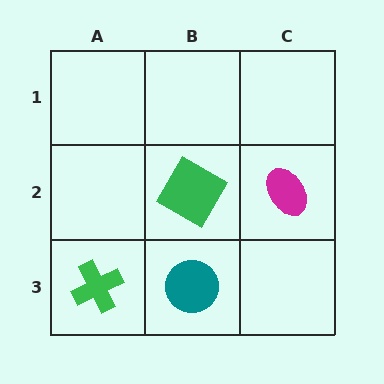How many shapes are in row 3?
2 shapes.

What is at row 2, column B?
A green diamond.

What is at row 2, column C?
A magenta ellipse.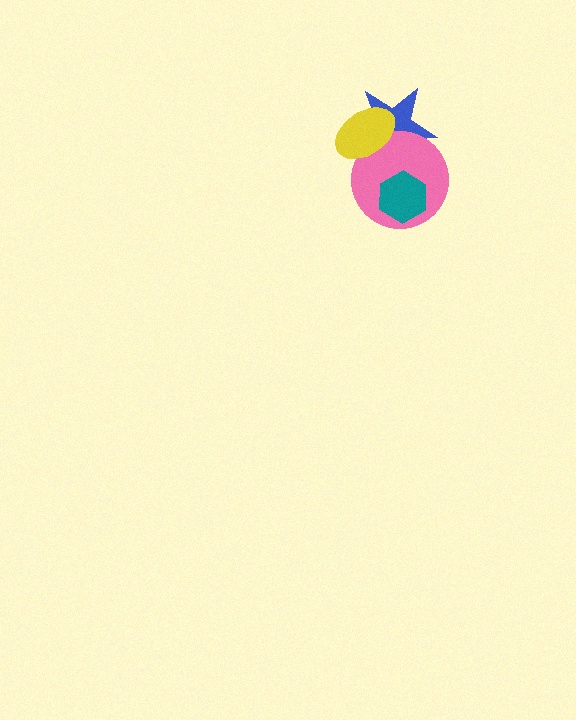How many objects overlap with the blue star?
2 objects overlap with the blue star.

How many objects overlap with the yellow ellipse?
2 objects overlap with the yellow ellipse.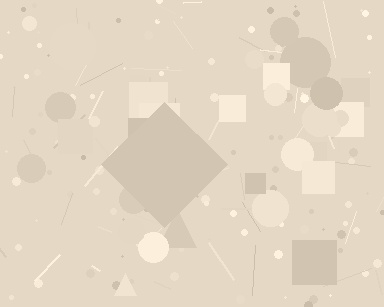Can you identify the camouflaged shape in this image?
The camouflaged shape is a diamond.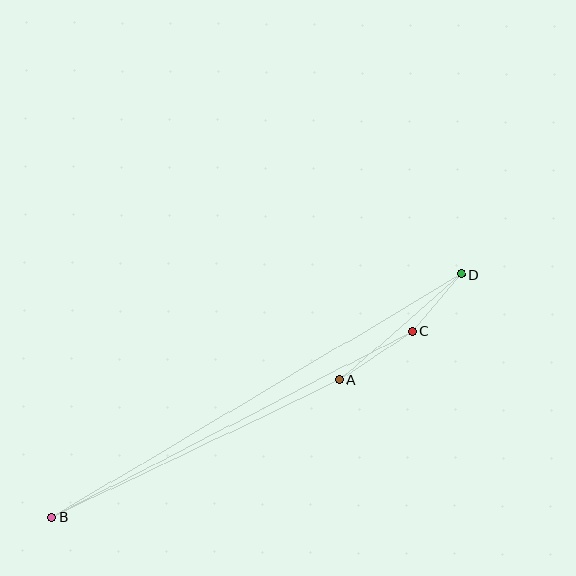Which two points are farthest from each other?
Points B and D are farthest from each other.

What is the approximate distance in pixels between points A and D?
The distance between A and D is approximately 161 pixels.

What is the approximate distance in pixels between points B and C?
The distance between B and C is approximately 405 pixels.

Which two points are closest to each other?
Points C and D are closest to each other.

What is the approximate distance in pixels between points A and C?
The distance between A and C is approximately 87 pixels.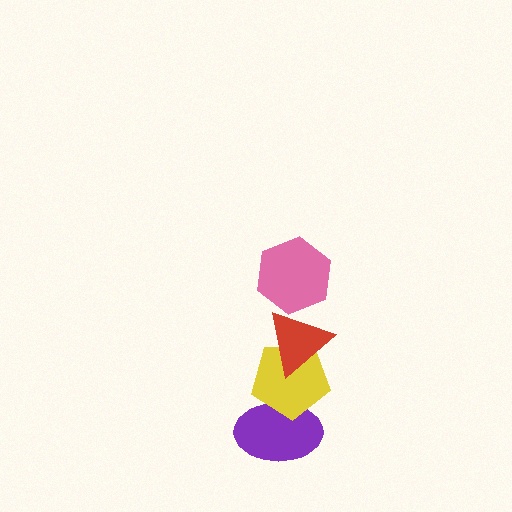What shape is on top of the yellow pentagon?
The red triangle is on top of the yellow pentagon.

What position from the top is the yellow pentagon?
The yellow pentagon is 3rd from the top.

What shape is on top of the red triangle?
The pink hexagon is on top of the red triangle.